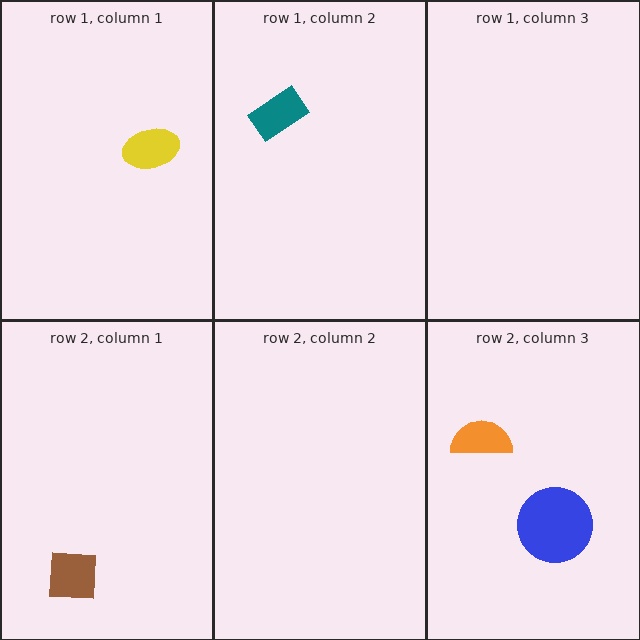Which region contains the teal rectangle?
The row 1, column 2 region.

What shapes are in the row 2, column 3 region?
The blue circle, the orange semicircle.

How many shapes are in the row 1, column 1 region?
1.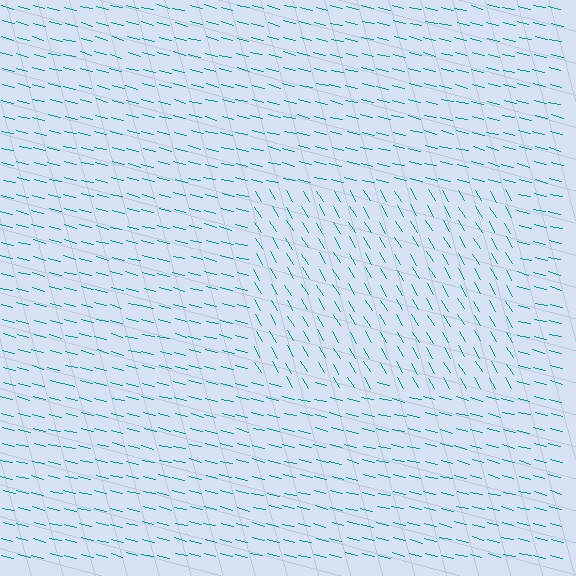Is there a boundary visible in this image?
Yes, there is a texture boundary formed by a change in line orientation.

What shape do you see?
I see a rectangle.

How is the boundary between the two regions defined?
The boundary is defined purely by a change in line orientation (approximately 45 degrees difference). All lines are the same color and thickness.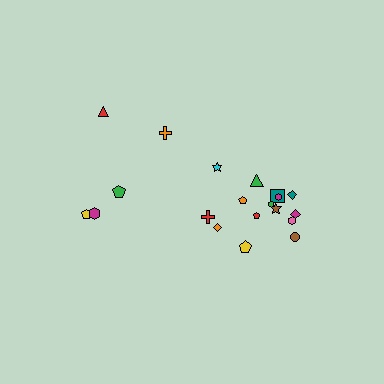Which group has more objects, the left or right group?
The right group.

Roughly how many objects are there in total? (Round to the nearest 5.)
Roughly 20 objects in total.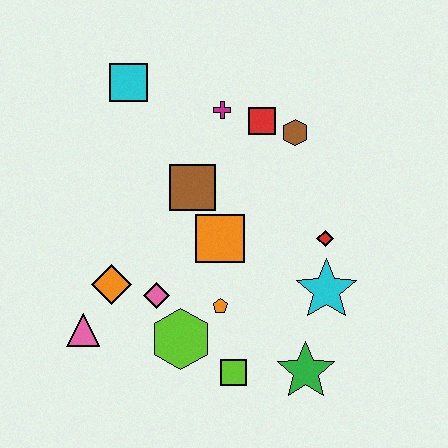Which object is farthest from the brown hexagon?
The pink triangle is farthest from the brown hexagon.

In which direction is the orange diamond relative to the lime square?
The orange diamond is to the left of the lime square.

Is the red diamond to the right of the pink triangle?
Yes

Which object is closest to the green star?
The lime square is closest to the green star.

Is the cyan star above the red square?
No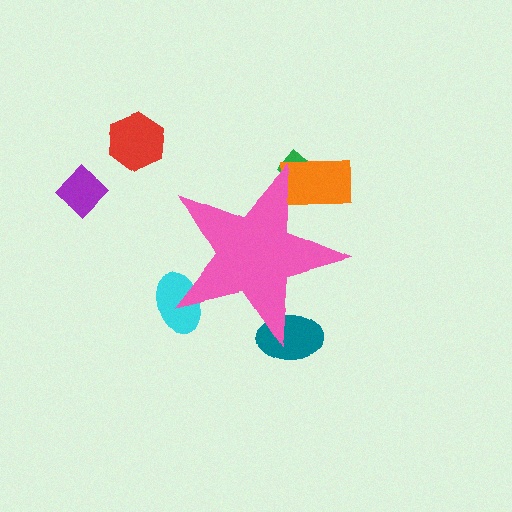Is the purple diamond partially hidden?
No, the purple diamond is fully visible.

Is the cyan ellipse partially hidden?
Yes, the cyan ellipse is partially hidden behind the pink star.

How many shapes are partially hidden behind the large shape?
4 shapes are partially hidden.